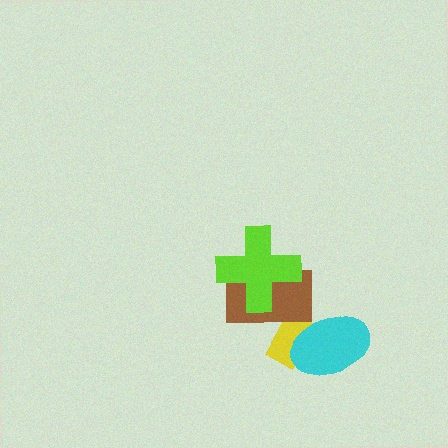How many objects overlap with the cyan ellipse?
1 object overlaps with the cyan ellipse.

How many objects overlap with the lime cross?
1 object overlaps with the lime cross.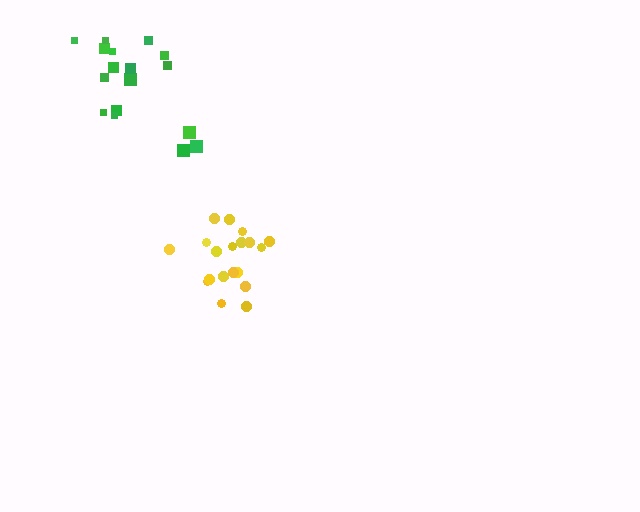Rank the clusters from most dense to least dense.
yellow, green.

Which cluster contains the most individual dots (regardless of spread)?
Yellow (19).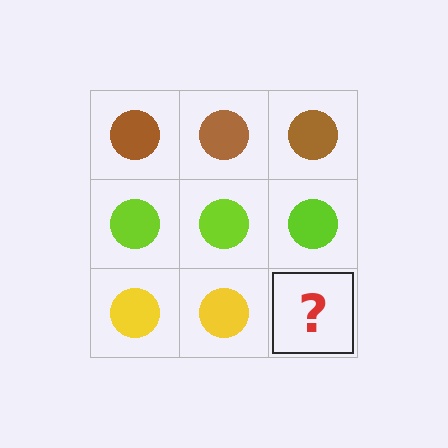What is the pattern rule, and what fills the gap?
The rule is that each row has a consistent color. The gap should be filled with a yellow circle.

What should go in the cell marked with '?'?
The missing cell should contain a yellow circle.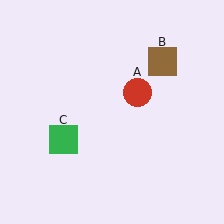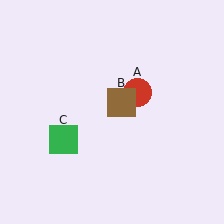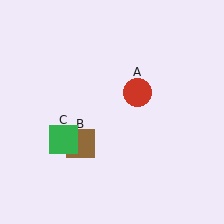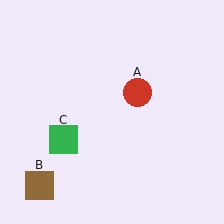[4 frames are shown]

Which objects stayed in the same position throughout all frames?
Red circle (object A) and green square (object C) remained stationary.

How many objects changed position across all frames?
1 object changed position: brown square (object B).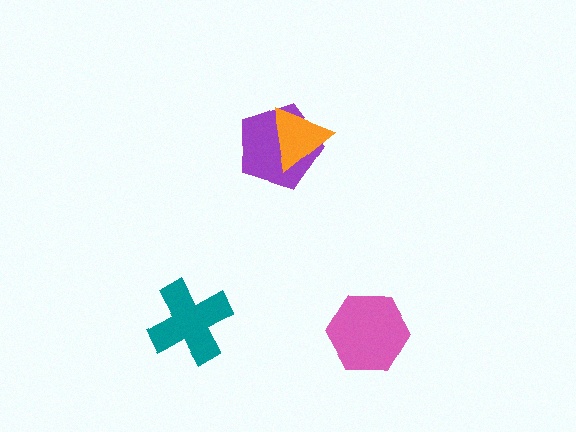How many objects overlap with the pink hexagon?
0 objects overlap with the pink hexagon.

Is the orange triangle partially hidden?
No, no other shape covers it.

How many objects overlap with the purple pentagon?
1 object overlaps with the purple pentagon.